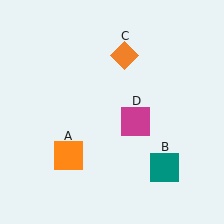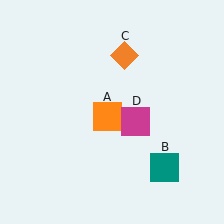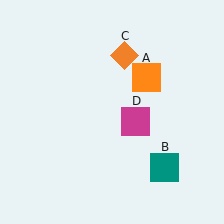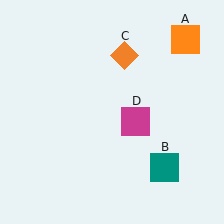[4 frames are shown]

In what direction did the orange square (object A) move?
The orange square (object A) moved up and to the right.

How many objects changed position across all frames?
1 object changed position: orange square (object A).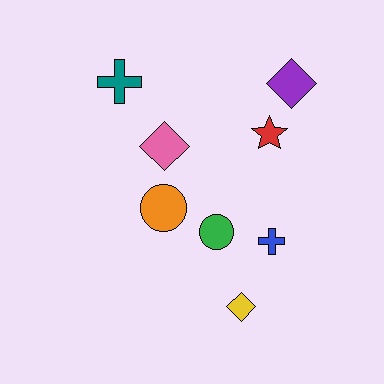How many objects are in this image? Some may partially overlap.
There are 8 objects.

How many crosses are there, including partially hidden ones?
There are 2 crosses.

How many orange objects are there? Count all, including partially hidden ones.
There is 1 orange object.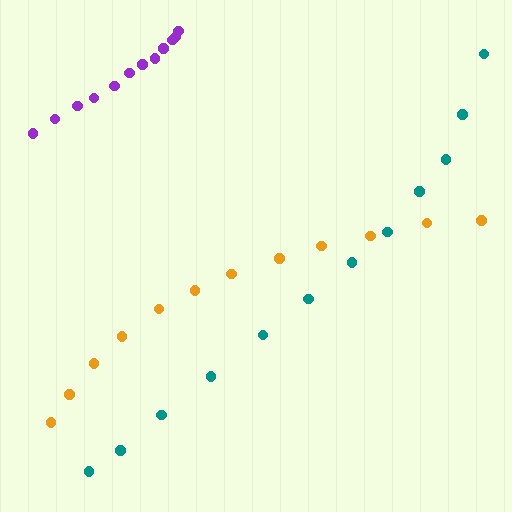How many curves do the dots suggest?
There are 3 distinct paths.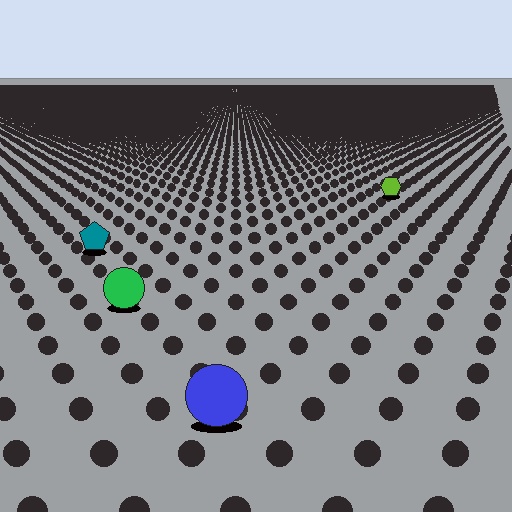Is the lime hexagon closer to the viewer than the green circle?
No. The green circle is closer — you can tell from the texture gradient: the ground texture is coarser near it.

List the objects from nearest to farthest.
From nearest to farthest: the blue circle, the green circle, the teal pentagon, the lime hexagon.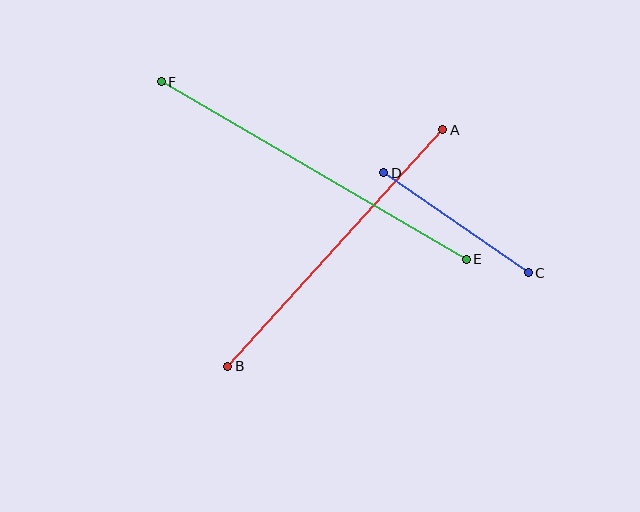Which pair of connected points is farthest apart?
Points E and F are farthest apart.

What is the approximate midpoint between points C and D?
The midpoint is at approximately (456, 223) pixels.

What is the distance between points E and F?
The distance is approximately 353 pixels.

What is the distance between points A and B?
The distance is approximately 319 pixels.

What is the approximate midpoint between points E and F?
The midpoint is at approximately (314, 170) pixels.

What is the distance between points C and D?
The distance is approximately 176 pixels.